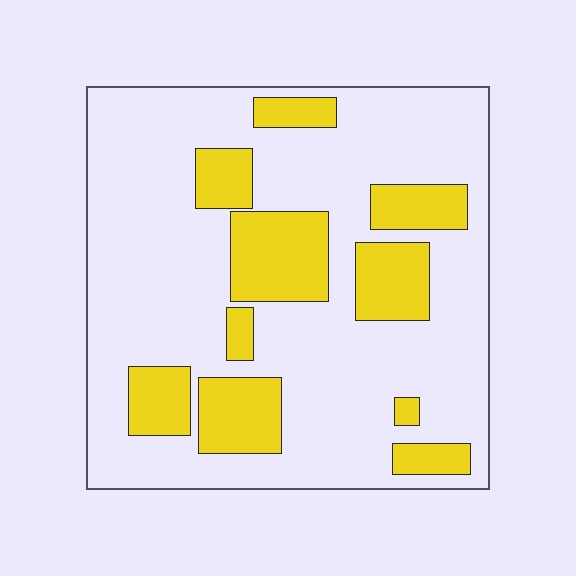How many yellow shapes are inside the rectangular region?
10.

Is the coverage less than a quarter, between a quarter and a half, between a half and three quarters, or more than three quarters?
Between a quarter and a half.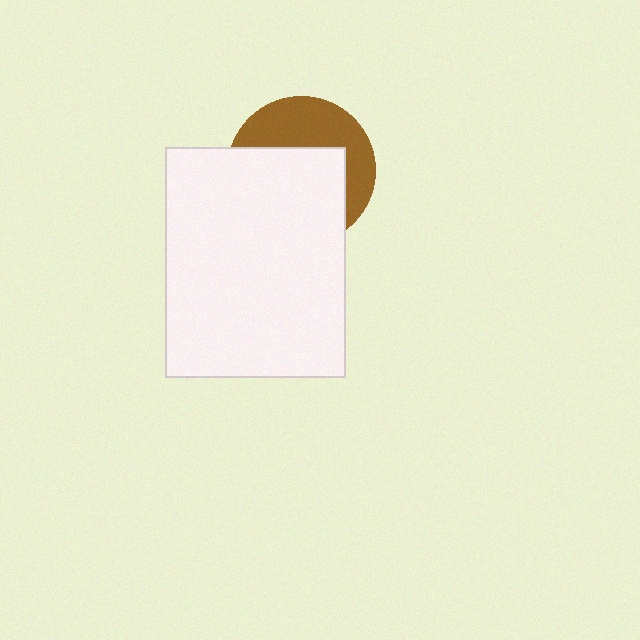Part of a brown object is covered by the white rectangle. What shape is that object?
It is a circle.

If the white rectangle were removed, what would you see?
You would see the complete brown circle.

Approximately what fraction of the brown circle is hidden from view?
Roughly 58% of the brown circle is hidden behind the white rectangle.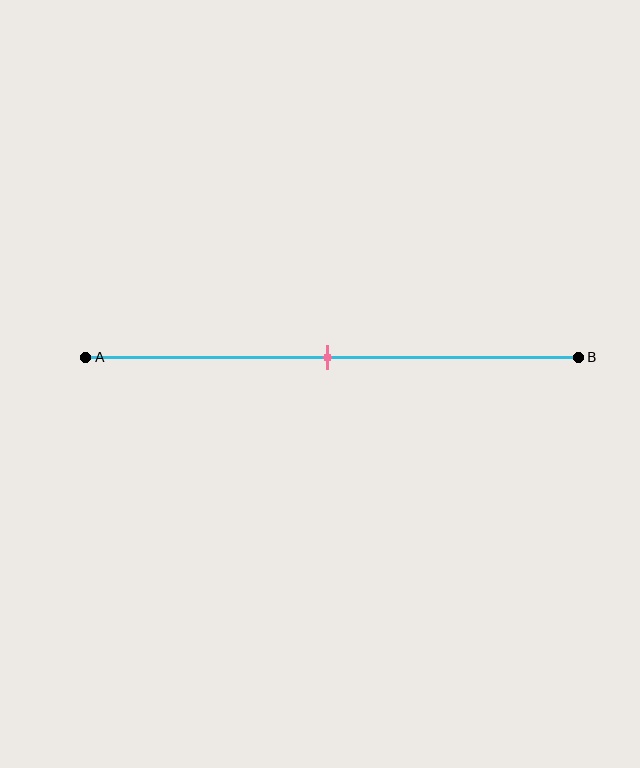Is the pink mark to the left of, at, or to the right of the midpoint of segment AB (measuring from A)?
The pink mark is approximately at the midpoint of segment AB.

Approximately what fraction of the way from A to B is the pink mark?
The pink mark is approximately 50% of the way from A to B.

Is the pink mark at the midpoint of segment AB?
Yes, the mark is approximately at the midpoint.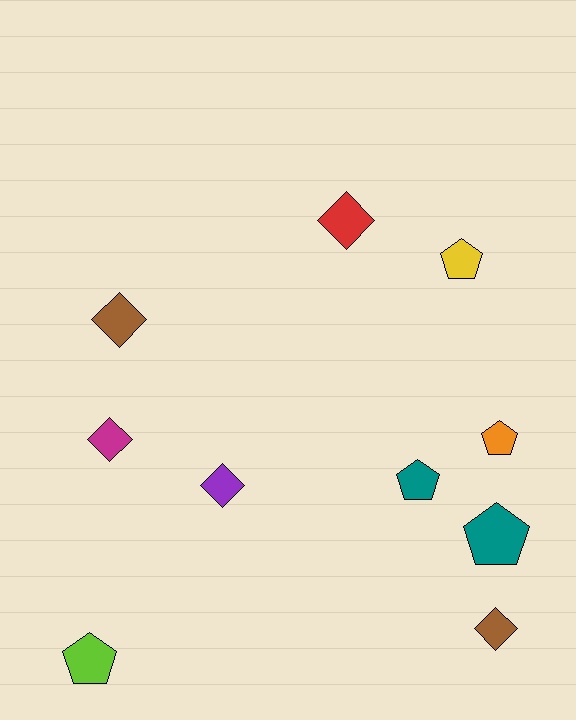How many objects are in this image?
There are 10 objects.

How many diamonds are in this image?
There are 5 diamonds.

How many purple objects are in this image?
There is 1 purple object.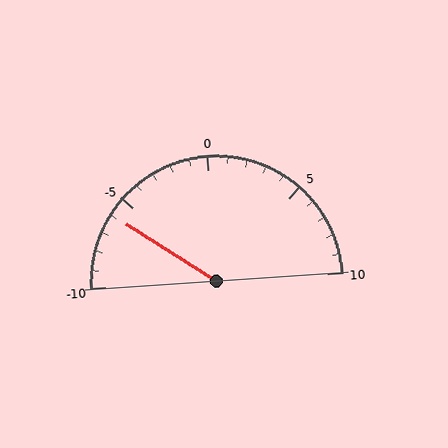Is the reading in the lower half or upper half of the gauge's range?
The reading is in the lower half of the range (-10 to 10).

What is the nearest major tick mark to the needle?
The nearest major tick mark is -5.